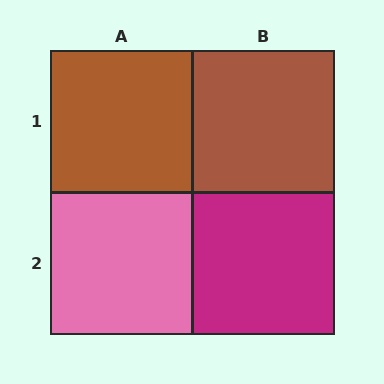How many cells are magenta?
1 cell is magenta.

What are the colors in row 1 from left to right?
Brown, brown.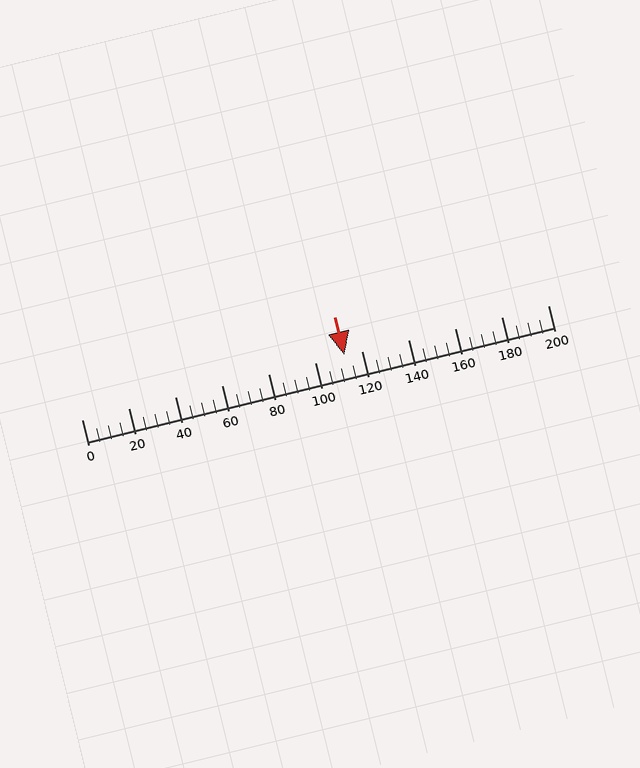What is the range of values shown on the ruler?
The ruler shows values from 0 to 200.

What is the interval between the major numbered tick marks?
The major tick marks are spaced 20 units apart.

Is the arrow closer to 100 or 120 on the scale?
The arrow is closer to 120.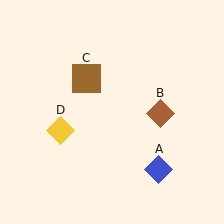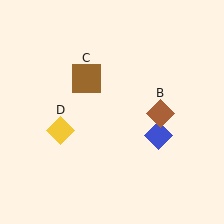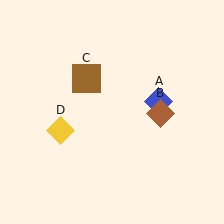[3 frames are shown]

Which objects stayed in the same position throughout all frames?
Brown diamond (object B) and brown square (object C) and yellow diamond (object D) remained stationary.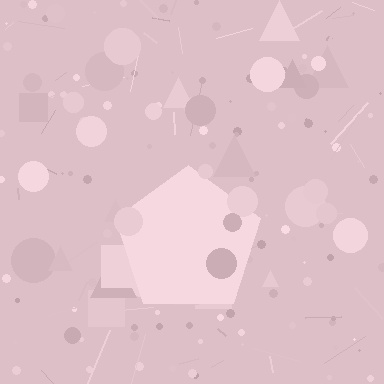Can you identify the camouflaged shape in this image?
The camouflaged shape is a pentagon.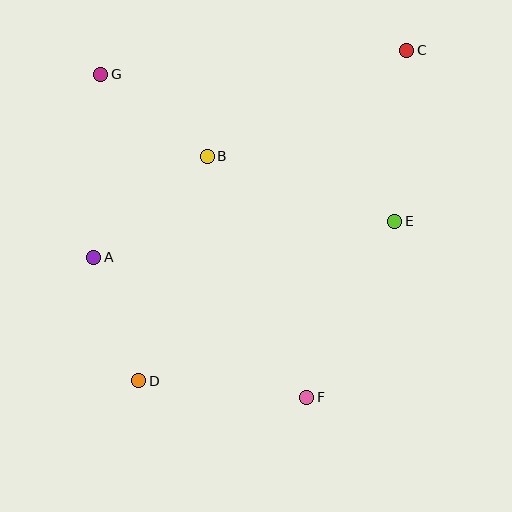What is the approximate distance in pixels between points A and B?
The distance between A and B is approximately 152 pixels.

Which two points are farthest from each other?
Points C and D are farthest from each other.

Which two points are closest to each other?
Points A and D are closest to each other.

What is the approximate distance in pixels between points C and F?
The distance between C and F is approximately 361 pixels.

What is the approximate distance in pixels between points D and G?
The distance between D and G is approximately 309 pixels.